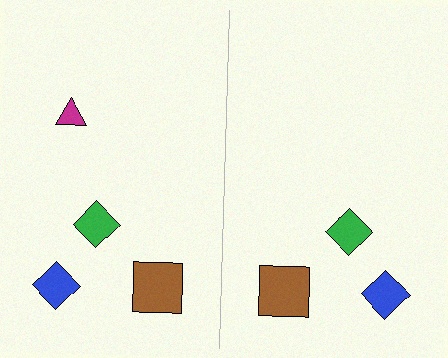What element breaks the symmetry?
A magenta triangle is missing from the right side.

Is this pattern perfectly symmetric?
No, the pattern is not perfectly symmetric. A magenta triangle is missing from the right side.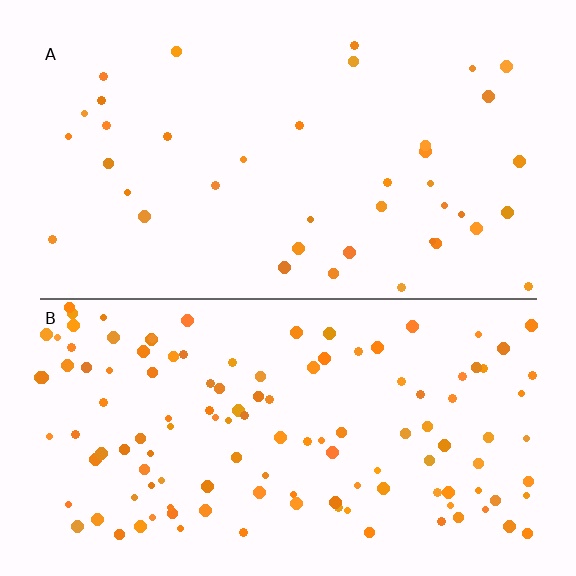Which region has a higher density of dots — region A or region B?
B (the bottom).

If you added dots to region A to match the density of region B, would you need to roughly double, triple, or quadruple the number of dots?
Approximately triple.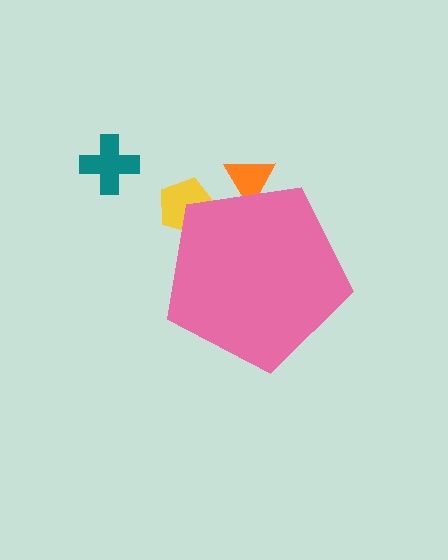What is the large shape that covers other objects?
A pink pentagon.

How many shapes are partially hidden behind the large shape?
2 shapes are partially hidden.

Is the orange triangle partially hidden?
Yes, the orange triangle is partially hidden behind the pink pentagon.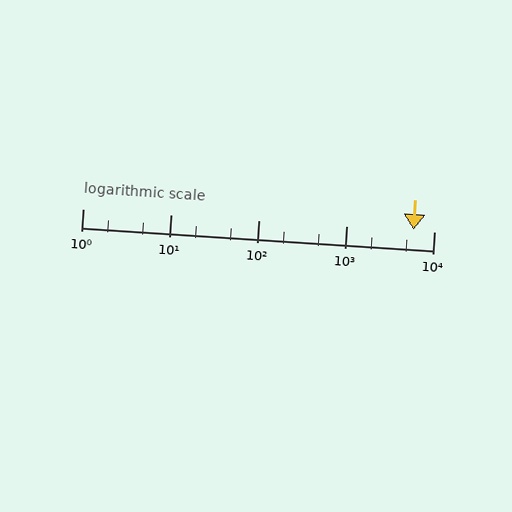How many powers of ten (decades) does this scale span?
The scale spans 4 decades, from 1 to 10000.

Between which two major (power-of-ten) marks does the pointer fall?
The pointer is between 1000 and 10000.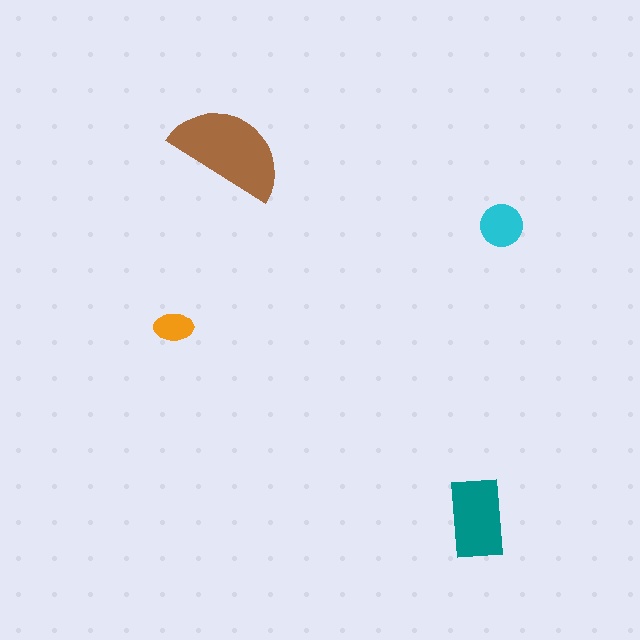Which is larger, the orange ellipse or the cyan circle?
The cyan circle.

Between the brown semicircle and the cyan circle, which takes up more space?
The brown semicircle.